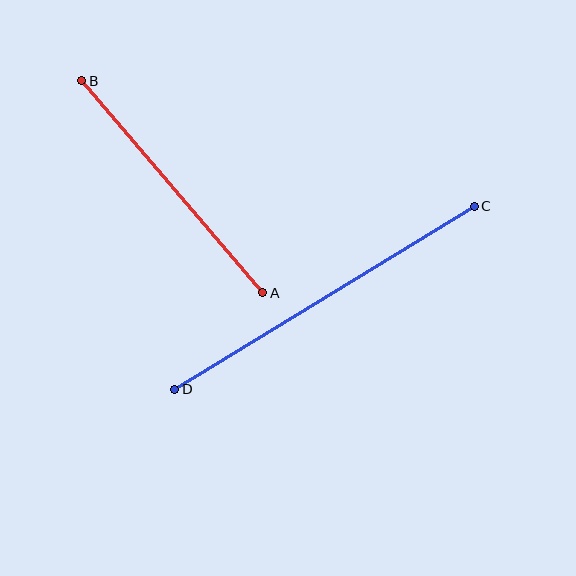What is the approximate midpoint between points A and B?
The midpoint is at approximately (172, 187) pixels.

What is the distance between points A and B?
The distance is approximately 279 pixels.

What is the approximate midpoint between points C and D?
The midpoint is at approximately (324, 298) pixels.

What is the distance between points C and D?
The distance is approximately 351 pixels.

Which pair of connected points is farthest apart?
Points C and D are farthest apart.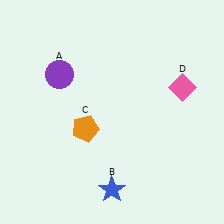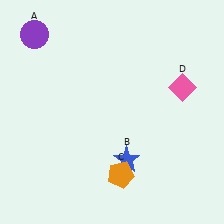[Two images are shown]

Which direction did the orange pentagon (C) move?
The orange pentagon (C) moved down.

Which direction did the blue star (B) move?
The blue star (B) moved up.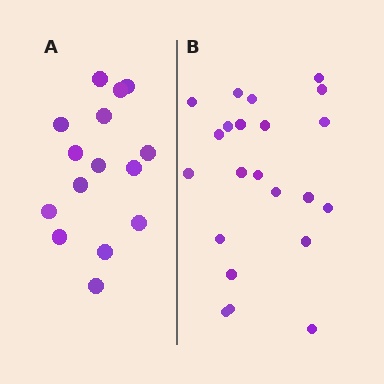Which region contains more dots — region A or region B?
Region B (the right region) has more dots.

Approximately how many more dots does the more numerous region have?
Region B has roughly 8 or so more dots than region A.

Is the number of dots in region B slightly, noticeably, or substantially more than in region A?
Region B has substantially more. The ratio is roughly 1.5 to 1.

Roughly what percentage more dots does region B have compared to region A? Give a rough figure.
About 45% more.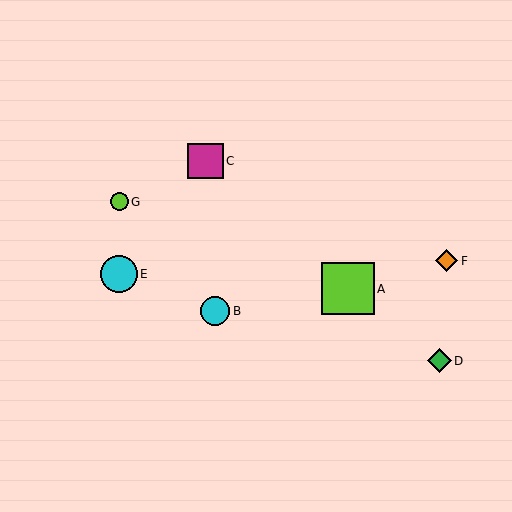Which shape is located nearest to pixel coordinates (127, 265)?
The cyan circle (labeled E) at (119, 274) is nearest to that location.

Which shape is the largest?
The lime square (labeled A) is the largest.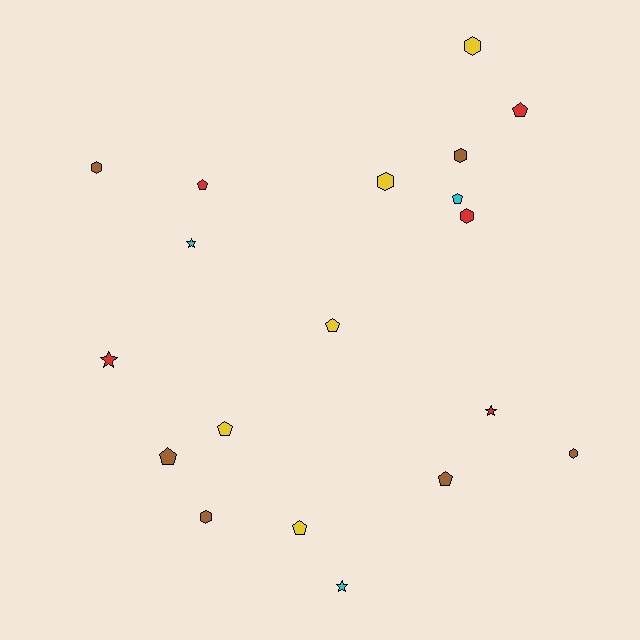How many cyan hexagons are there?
There are no cyan hexagons.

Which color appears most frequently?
Brown, with 6 objects.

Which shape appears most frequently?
Pentagon, with 8 objects.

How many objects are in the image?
There are 19 objects.